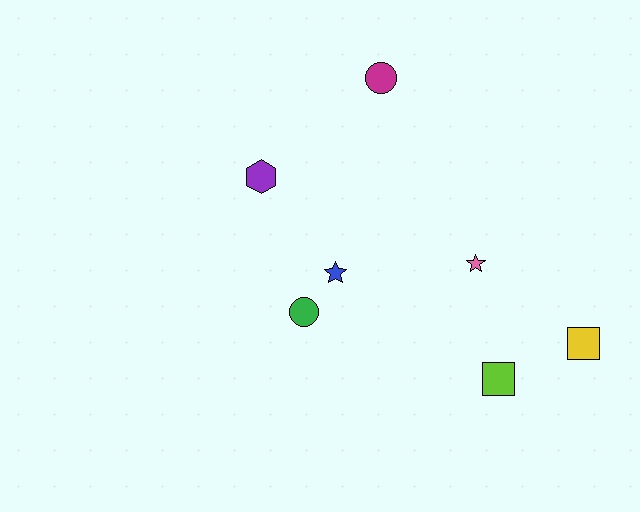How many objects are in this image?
There are 7 objects.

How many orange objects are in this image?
There are no orange objects.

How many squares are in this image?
There are 2 squares.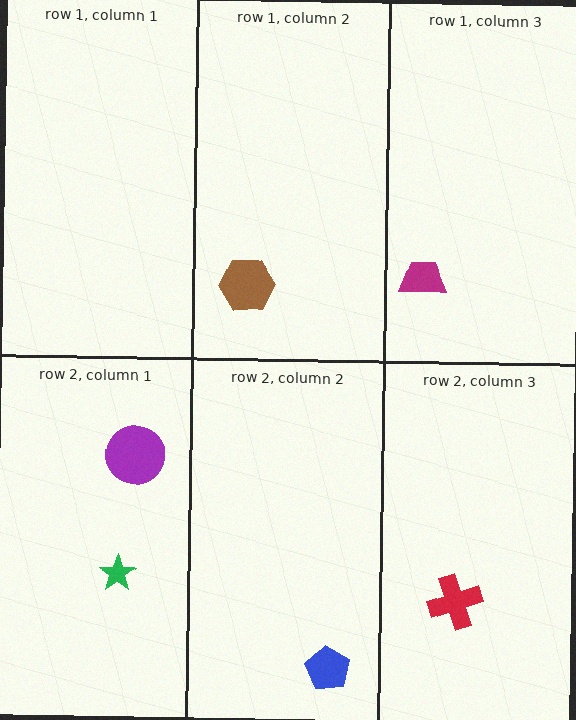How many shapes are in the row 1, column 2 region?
1.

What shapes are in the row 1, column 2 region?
The brown hexagon.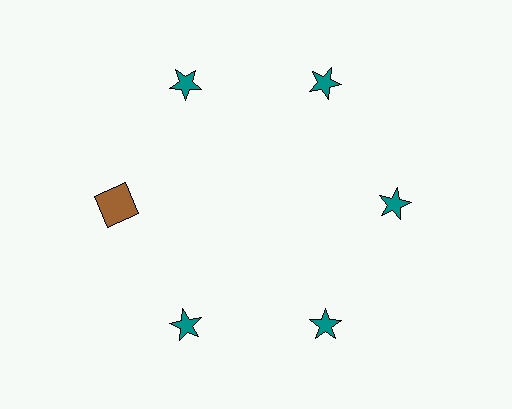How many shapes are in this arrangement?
There are 6 shapes arranged in a ring pattern.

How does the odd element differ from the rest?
It differs in both color (brown instead of teal) and shape (square instead of star).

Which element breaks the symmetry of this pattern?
The brown square at roughly the 9 o'clock position breaks the symmetry. All other shapes are teal stars.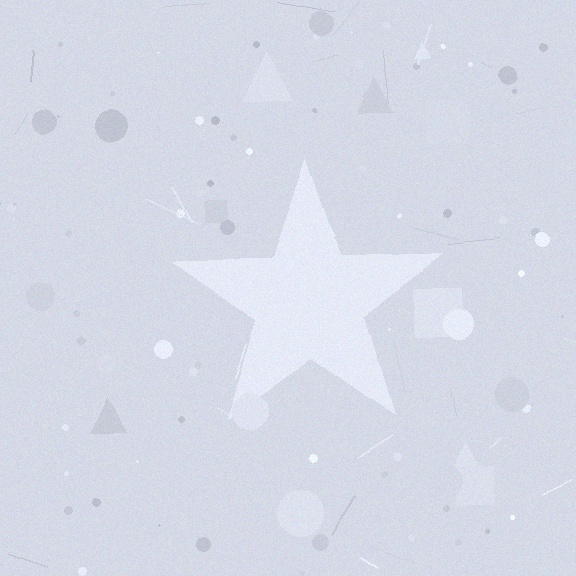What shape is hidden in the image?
A star is hidden in the image.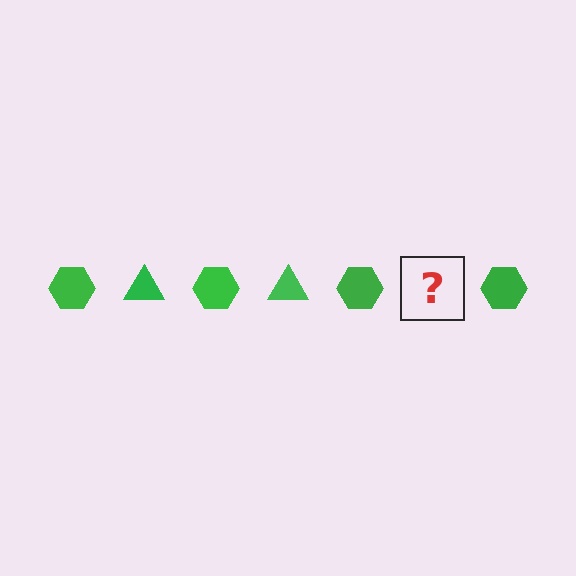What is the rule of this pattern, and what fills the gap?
The rule is that the pattern cycles through hexagon, triangle shapes in green. The gap should be filled with a green triangle.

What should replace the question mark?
The question mark should be replaced with a green triangle.